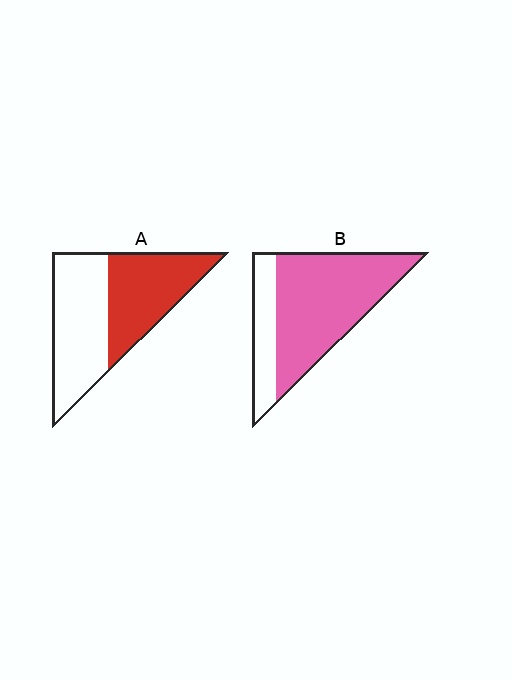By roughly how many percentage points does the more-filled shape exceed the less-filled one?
By roughly 30 percentage points (B over A).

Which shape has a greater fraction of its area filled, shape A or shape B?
Shape B.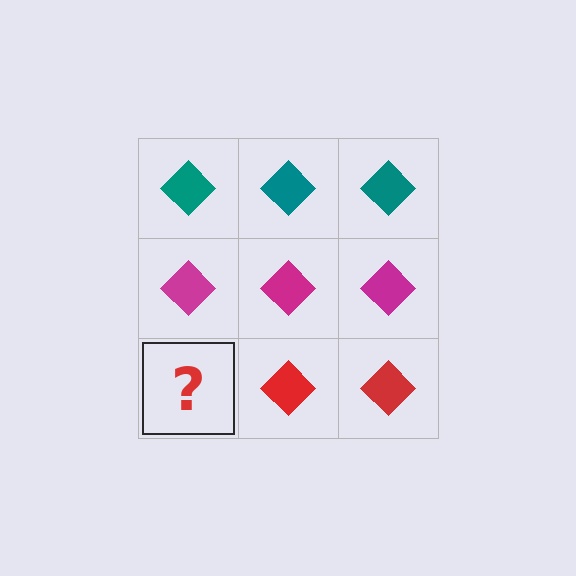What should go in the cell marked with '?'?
The missing cell should contain a red diamond.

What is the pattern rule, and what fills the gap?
The rule is that each row has a consistent color. The gap should be filled with a red diamond.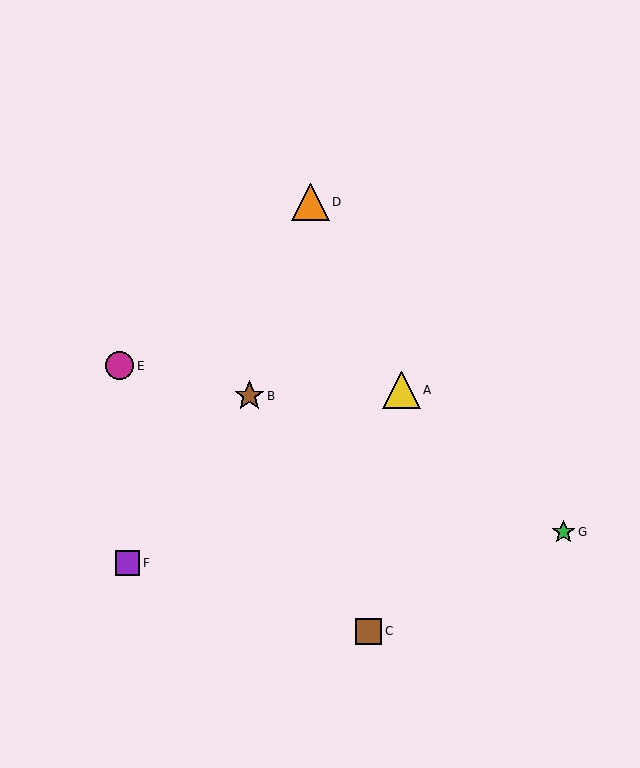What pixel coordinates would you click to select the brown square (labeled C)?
Click at (369, 631) to select the brown square C.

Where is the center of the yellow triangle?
The center of the yellow triangle is at (401, 390).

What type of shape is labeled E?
Shape E is a magenta circle.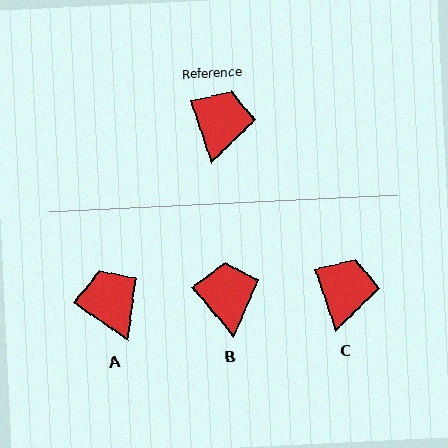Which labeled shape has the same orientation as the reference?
C.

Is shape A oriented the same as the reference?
No, it is off by about 37 degrees.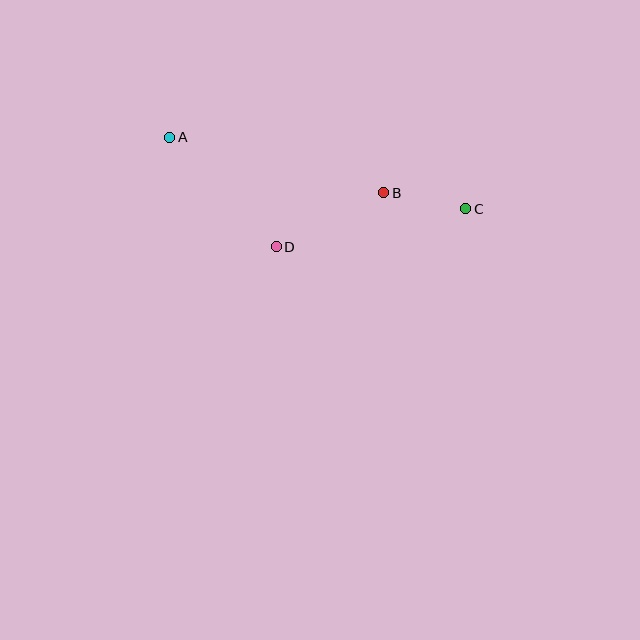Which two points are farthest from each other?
Points A and C are farthest from each other.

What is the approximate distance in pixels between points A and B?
The distance between A and B is approximately 221 pixels.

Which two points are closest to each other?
Points B and C are closest to each other.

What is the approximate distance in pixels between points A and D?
The distance between A and D is approximately 153 pixels.